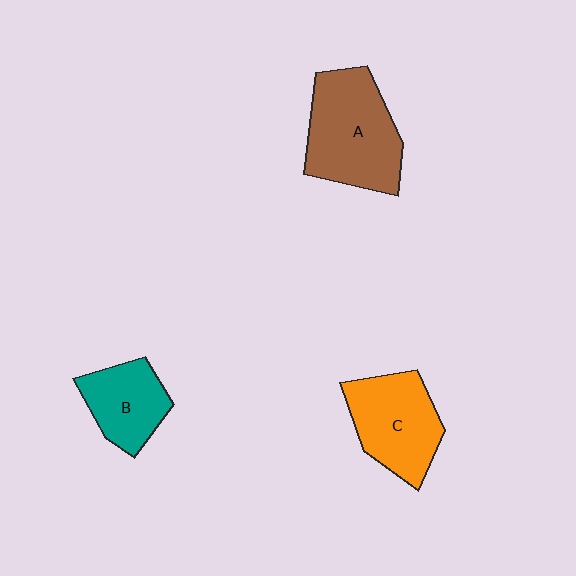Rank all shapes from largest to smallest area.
From largest to smallest: A (brown), C (orange), B (teal).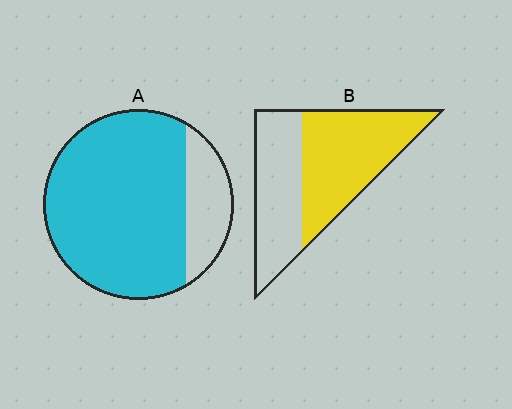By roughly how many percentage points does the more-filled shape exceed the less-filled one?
By roughly 25 percentage points (A over B).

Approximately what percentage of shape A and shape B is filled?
A is approximately 80% and B is approximately 55%.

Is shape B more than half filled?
Yes.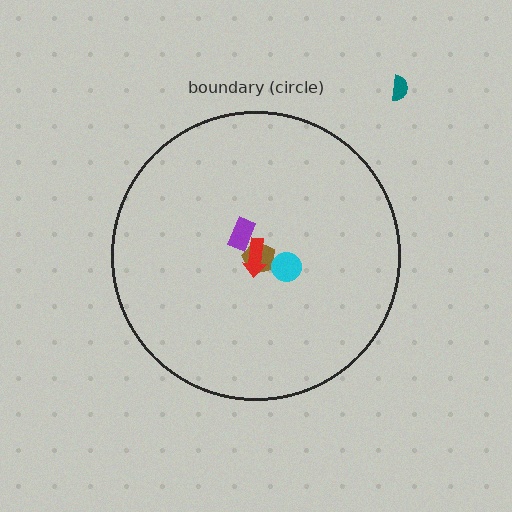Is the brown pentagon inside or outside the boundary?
Inside.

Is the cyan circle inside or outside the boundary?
Inside.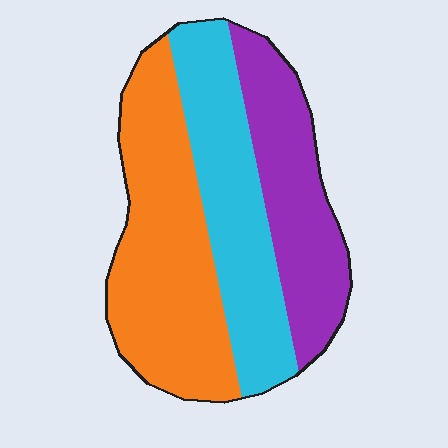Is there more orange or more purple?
Orange.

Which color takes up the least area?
Purple, at roughly 25%.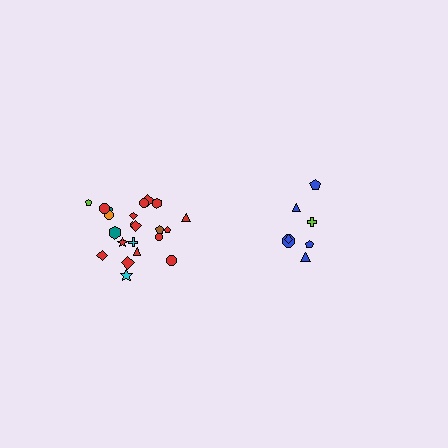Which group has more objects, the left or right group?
The left group.